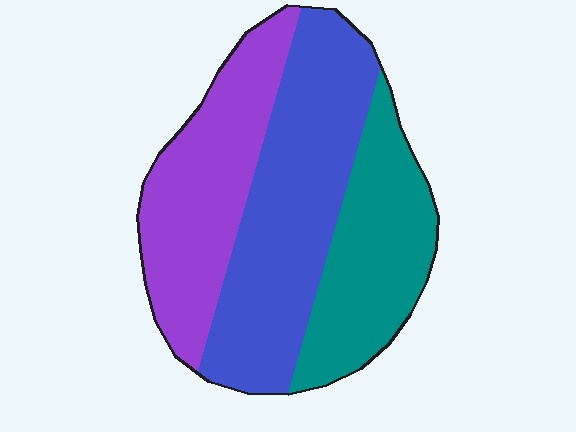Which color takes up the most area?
Blue, at roughly 40%.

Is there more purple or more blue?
Blue.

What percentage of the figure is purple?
Purple takes up about one third (1/3) of the figure.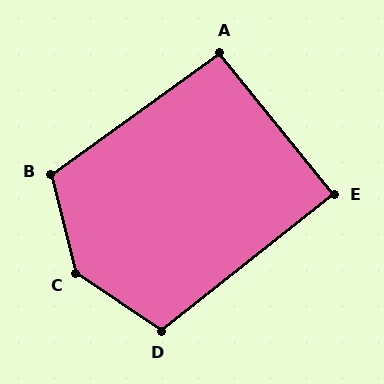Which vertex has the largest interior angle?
C, at approximately 138 degrees.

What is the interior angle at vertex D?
Approximately 108 degrees (obtuse).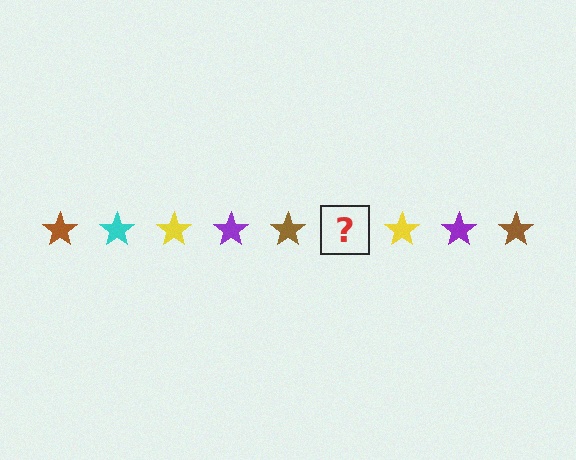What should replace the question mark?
The question mark should be replaced with a cyan star.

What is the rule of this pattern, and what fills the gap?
The rule is that the pattern cycles through brown, cyan, yellow, purple stars. The gap should be filled with a cyan star.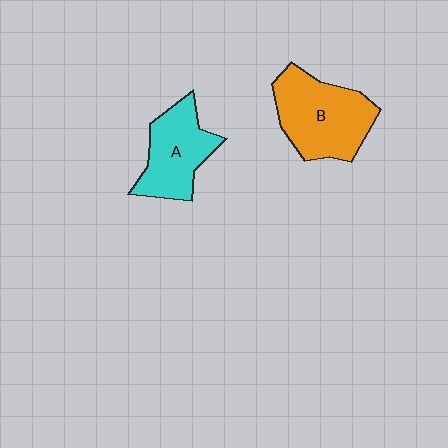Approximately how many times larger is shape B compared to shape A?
Approximately 1.3 times.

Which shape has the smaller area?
Shape A (cyan).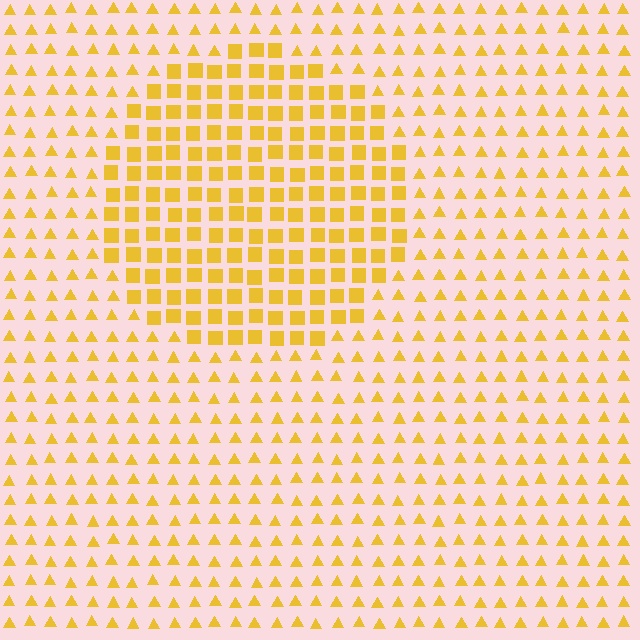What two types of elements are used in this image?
The image uses squares inside the circle region and triangles outside it.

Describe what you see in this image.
The image is filled with small yellow elements arranged in a uniform grid. A circle-shaped region contains squares, while the surrounding area contains triangles. The boundary is defined purely by the change in element shape.